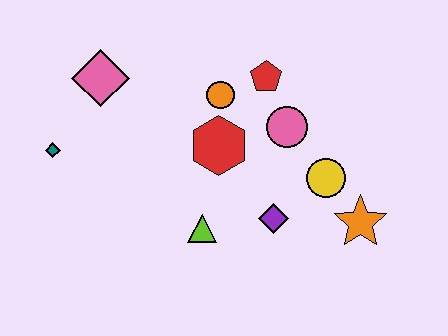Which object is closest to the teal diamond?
The pink diamond is closest to the teal diamond.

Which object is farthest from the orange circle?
The orange star is farthest from the orange circle.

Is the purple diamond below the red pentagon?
Yes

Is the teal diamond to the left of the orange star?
Yes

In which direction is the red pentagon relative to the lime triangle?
The red pentagon is above the lime triangle.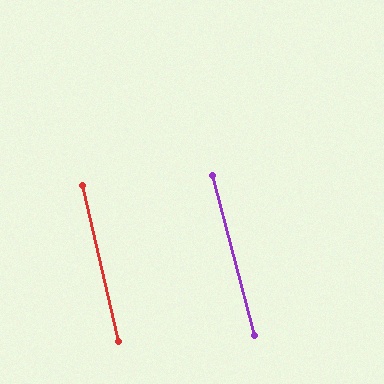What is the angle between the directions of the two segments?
Approximately 2 degrees.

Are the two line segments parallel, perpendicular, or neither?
Parallel — their directions differ by only 1.5°.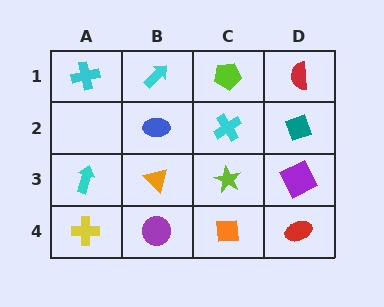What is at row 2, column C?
A cyan cross.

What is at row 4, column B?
A purple circle.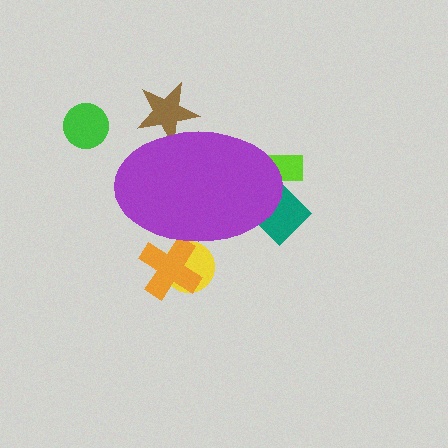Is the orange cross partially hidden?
Yes, the orange cross is partially hidden behind the purple ellipse.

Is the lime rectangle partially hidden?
Yes, the lime rectangle is partially hidden behind the purple ellipse.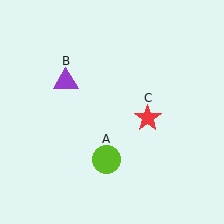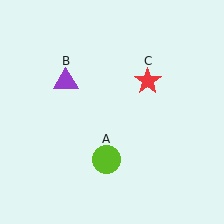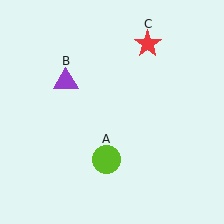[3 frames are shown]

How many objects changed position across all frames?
1 object changed position: red star (object C).